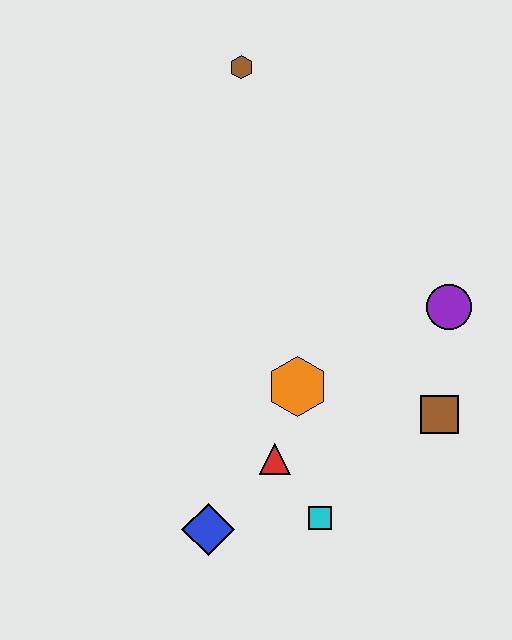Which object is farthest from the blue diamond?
The brown hexagon is farthest from the blue diamond.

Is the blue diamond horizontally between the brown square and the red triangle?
No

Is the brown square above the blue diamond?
Yes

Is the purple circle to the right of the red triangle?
Yes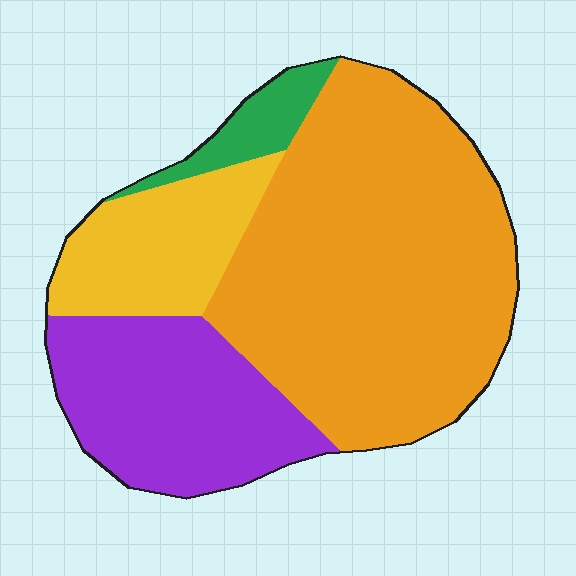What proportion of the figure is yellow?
Yellow covers roughly 15% of the figure.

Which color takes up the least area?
Green, at roughly 5%.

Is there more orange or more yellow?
Orange.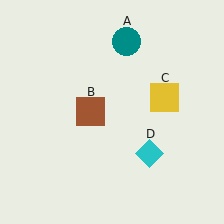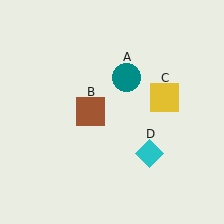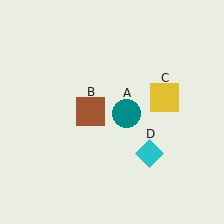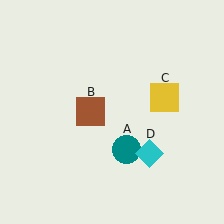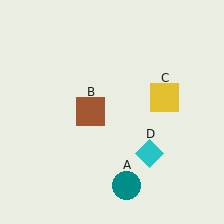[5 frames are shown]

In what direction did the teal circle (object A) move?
The teal circle (object A) moved down.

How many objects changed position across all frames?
1 object changed position: teal circle (object A).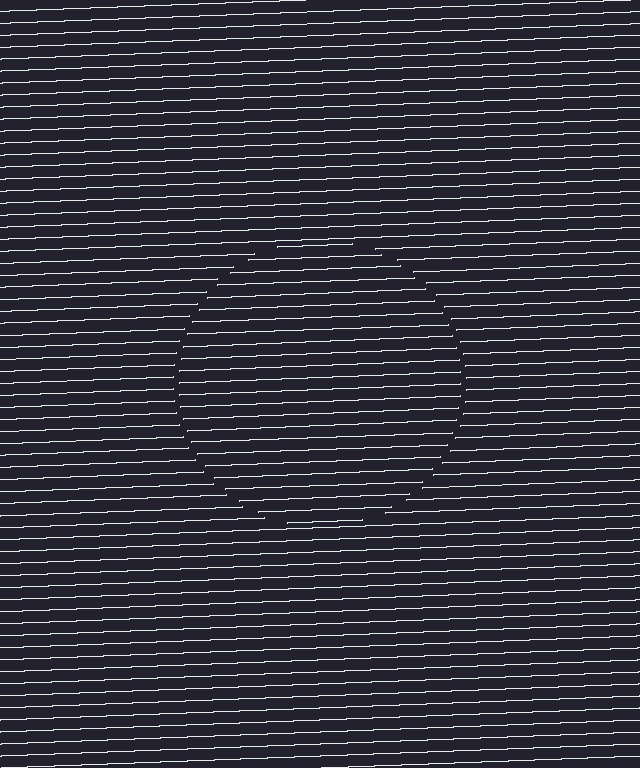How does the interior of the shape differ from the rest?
The interior of the shape contains the same grating, shifted by half a period — the contour is defined by the phase discontinuity where line-ends from the inner and outer gratings abut.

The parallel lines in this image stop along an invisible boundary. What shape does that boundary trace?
An illusory circle. The interior of the shape contains the same grating, shifted by half a period — the contour is defined by the phase discontinuity where line-ends from the inner and outer gratings abut.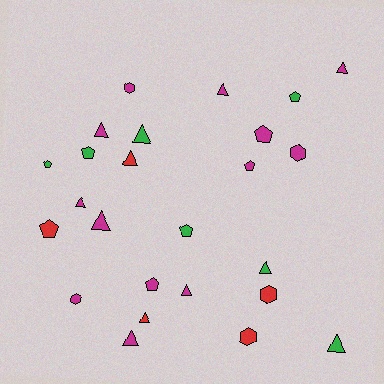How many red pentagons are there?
There is 1 red pentagon.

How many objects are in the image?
There are 25 objects.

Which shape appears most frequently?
Triangle, with 12 objects.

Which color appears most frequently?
Magenta, with 13 objects.